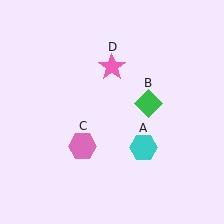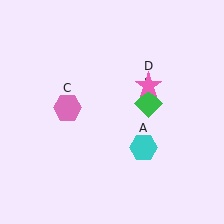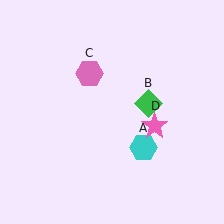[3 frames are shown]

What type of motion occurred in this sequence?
The pink hexagon (object C), pink star (object D) rotated clockwise around the center of the scene.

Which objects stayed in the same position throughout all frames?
Cyan hexagon (object A) and green diamond (object B) remained stationary.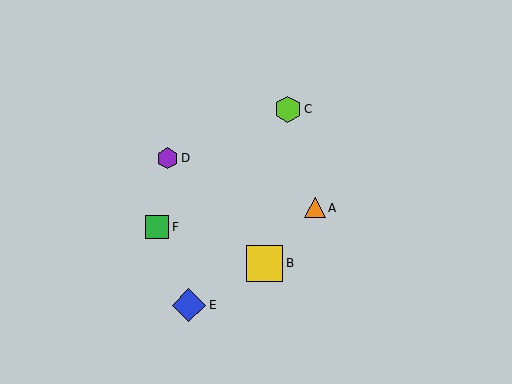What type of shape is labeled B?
Shape B is a yellow square.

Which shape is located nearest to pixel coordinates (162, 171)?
The purple hexagon (labeled D) at (167, 158) is nearest to that location.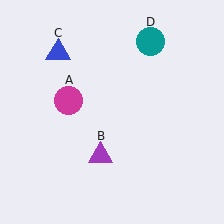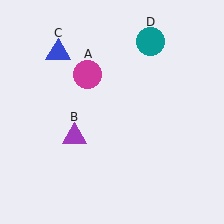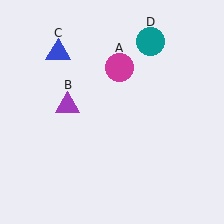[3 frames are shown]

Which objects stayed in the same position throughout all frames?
Blue triangle (object C) and teal circle (object D) remained stationary.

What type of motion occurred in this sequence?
The magenta circle (object A), purple triangle (object B) rotated clockwise around the center of the scene.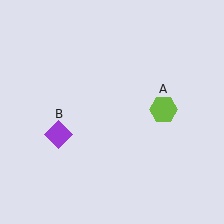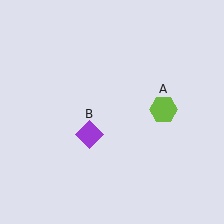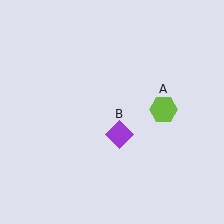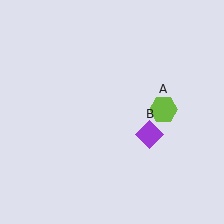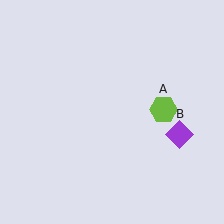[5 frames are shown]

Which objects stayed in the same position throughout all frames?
Lime hexagon (object A) remained stationary.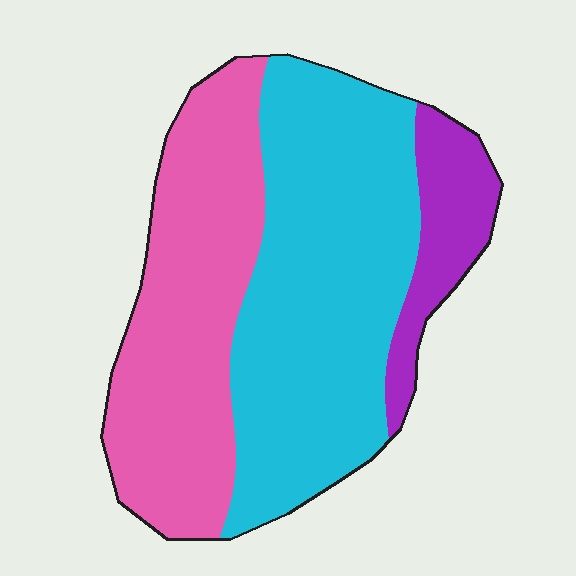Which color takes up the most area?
Cyan, at roughly 50%.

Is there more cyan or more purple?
Cyan.